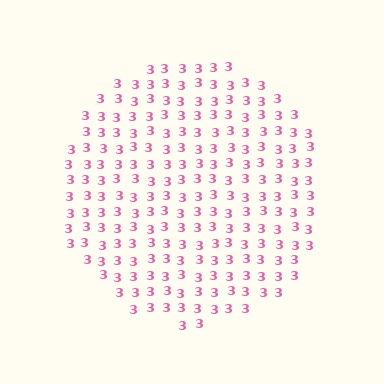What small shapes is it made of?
It is made of small digit 3's.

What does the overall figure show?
The overall figure shows a circle.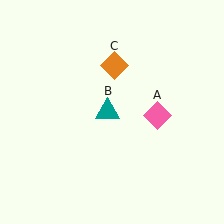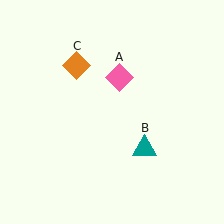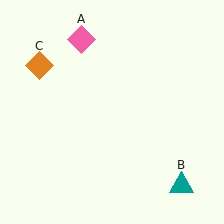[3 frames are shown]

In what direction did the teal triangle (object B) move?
The teal triangle (object B) moved down and to the right.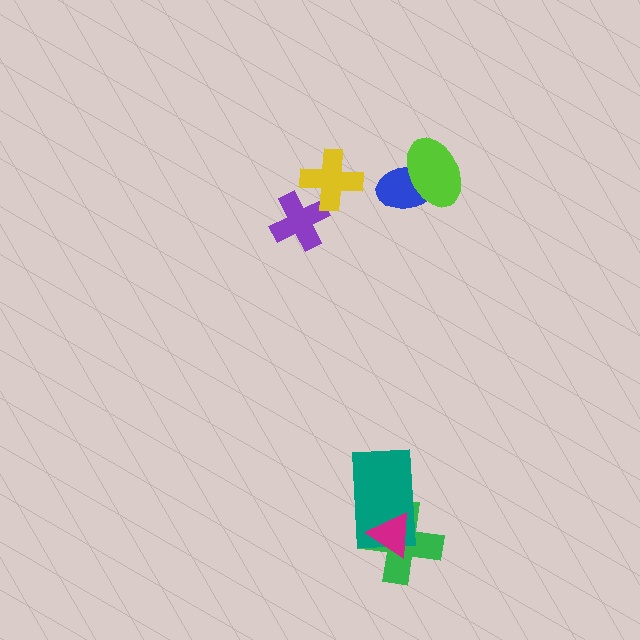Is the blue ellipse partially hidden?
Yes, it is partially covered by another shape.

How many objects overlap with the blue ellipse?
1 object overlaps with the blue ellipse.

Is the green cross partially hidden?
Yes, it is partially covered by another shape.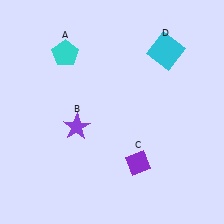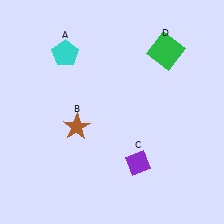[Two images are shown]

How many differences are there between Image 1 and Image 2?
There are 2 differences between the two images.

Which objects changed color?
B changed from purple to brown. D changed from cyan to green.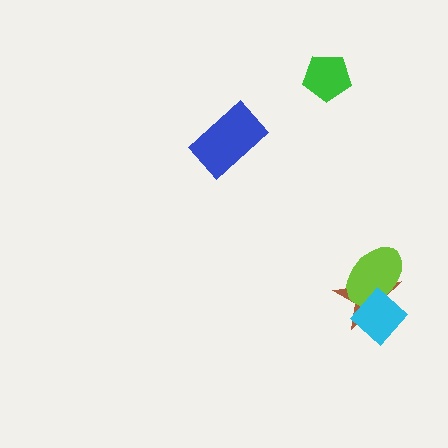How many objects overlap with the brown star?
2 objects overlap with the brown star.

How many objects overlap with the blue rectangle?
0 objects overlap with the blue rectangle.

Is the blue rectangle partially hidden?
No, no other shape covers it.